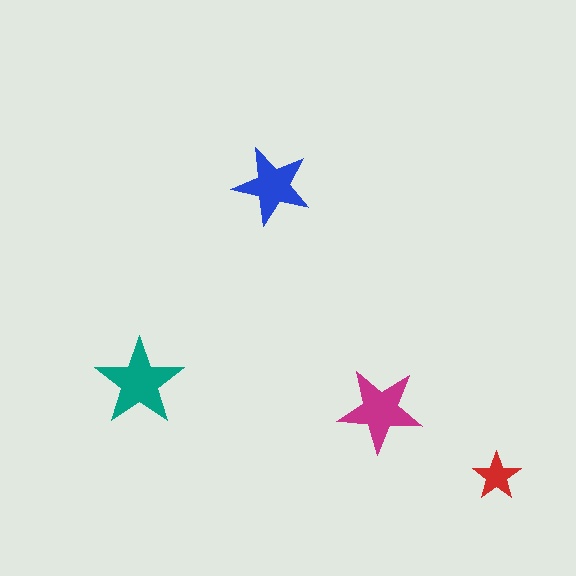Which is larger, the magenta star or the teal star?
The teal one.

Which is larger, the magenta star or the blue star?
The magenta one.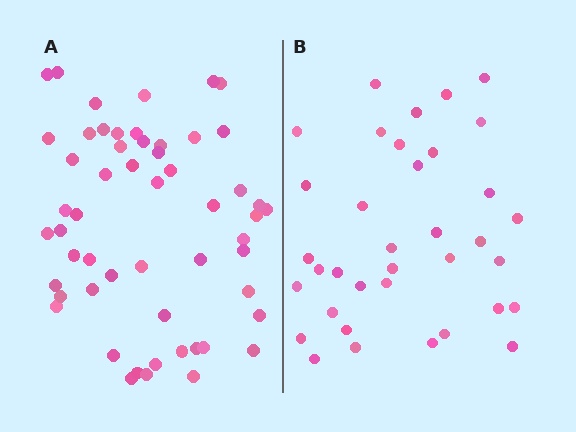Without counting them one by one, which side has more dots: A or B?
Region A (the left region) has more dots.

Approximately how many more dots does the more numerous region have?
Region A has approximately 20 more dots than region B.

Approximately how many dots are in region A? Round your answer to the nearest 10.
About 60 dots. (The exact count is 55, which rounds to 60.)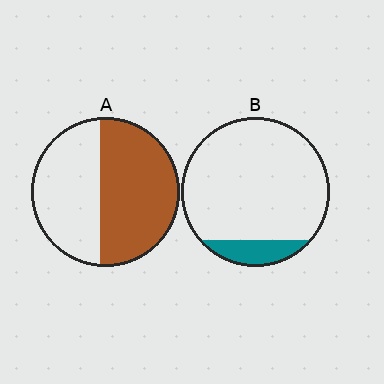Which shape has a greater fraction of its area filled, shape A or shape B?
Shape A.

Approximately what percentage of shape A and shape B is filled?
A is approximately 55% and B is approximately 10%.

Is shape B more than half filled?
No.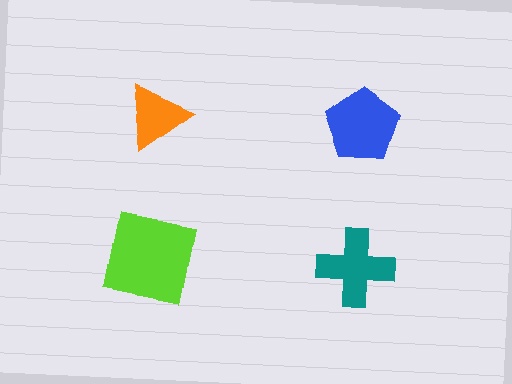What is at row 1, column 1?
An orange triangle.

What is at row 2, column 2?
A teal cross.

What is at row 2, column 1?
A lime square.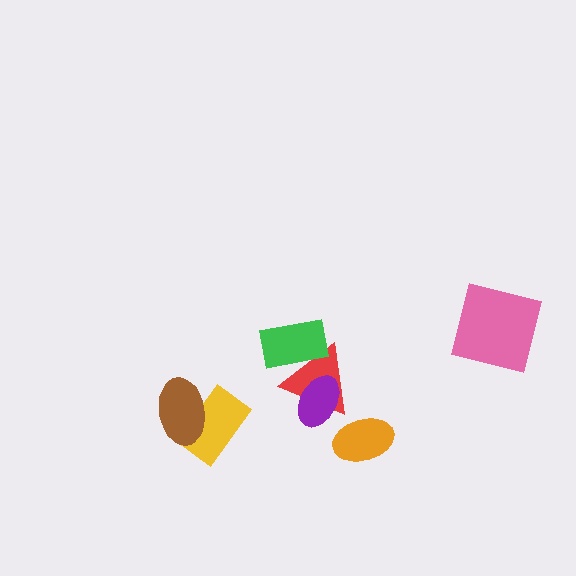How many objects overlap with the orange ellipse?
0 objects overlap with the orange ellipse.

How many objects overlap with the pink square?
0 objects overlap with the pink square.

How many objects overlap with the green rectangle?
1 object overlaps with the green rectangle.